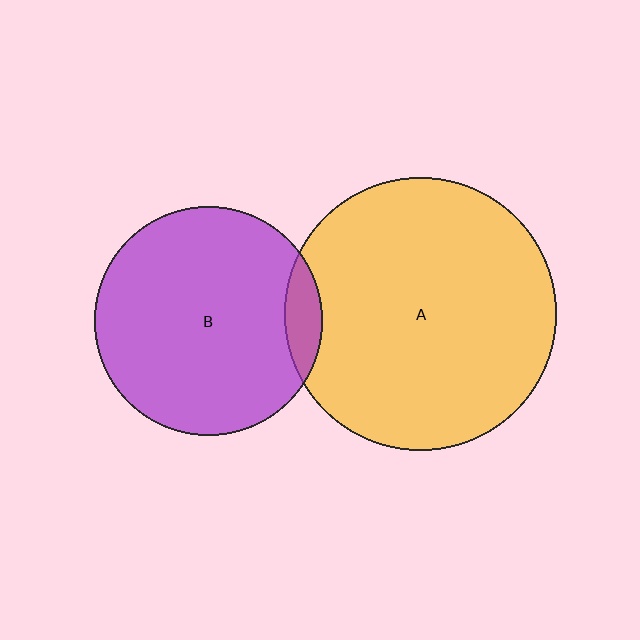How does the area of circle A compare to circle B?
Approximately 1.4 times.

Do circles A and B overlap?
Yes.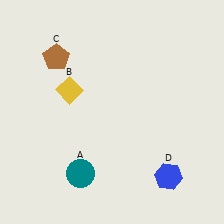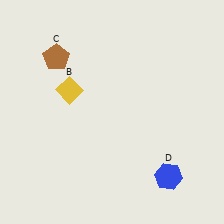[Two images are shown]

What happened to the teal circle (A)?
The teal circle (A) was removed in Image 2. It was in the bottom-left area of Image 1.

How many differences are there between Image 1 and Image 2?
There is 1 difference between the two images.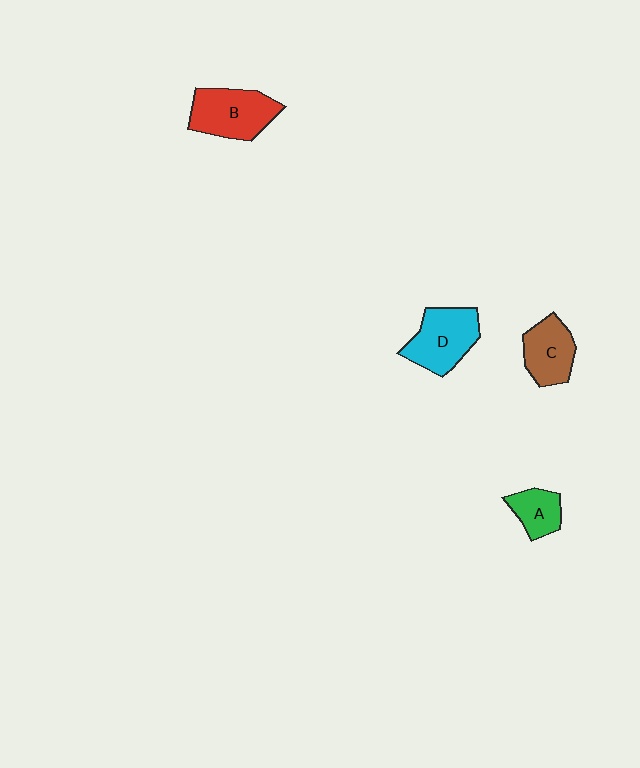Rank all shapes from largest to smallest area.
From largest to smallest: B (red), D (cyan), C (brown), A (green).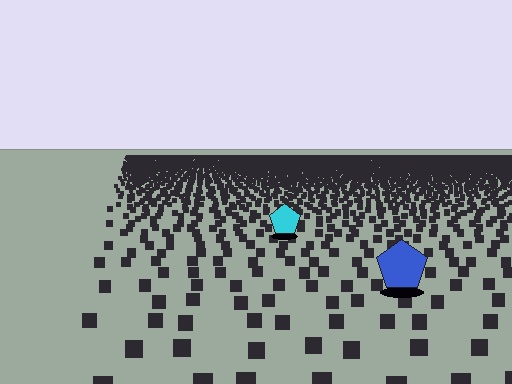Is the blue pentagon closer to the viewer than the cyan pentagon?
Yes. The blue pentagon is closer — you can tell from the texture gradient: the ground texture is coarser near it.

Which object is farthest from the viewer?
The cyan pentagon is farthest from the viewer. It appears smaller and the ground texture around it is denser.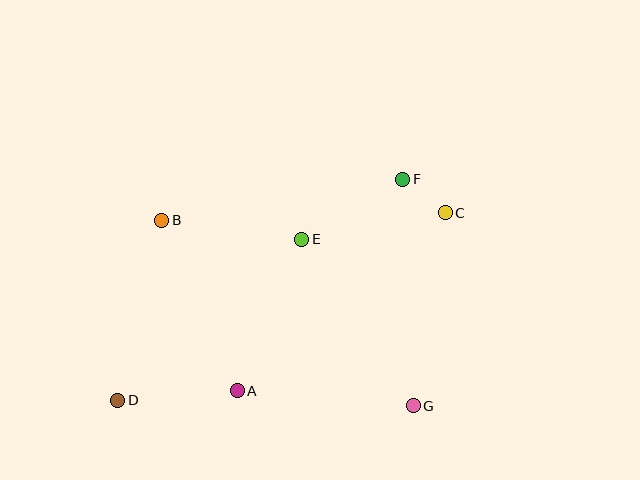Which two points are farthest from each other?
Points C and D are farthest from each other.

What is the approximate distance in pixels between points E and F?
The distance between E and F is approximately 117 pixels.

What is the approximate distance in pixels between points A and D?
The distance between A and D is approximately 119 pixels.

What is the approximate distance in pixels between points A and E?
The distance between A and E is approximately 165 pixels.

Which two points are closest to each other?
Points C and F are closest to each other.